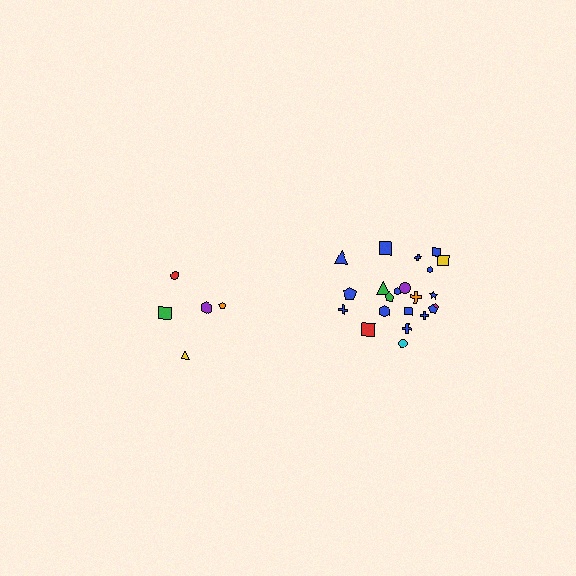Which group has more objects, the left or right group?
The right group.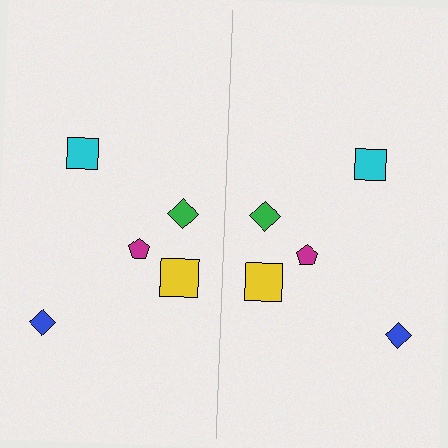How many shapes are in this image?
There are 10 shapes in this image.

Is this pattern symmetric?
Yes, this pattern has bilateral (reflection) symmetry.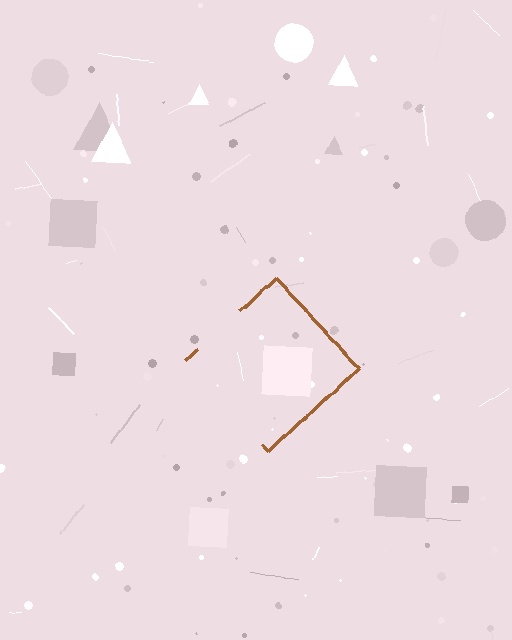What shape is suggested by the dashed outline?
The dashed outline suggests a diamond.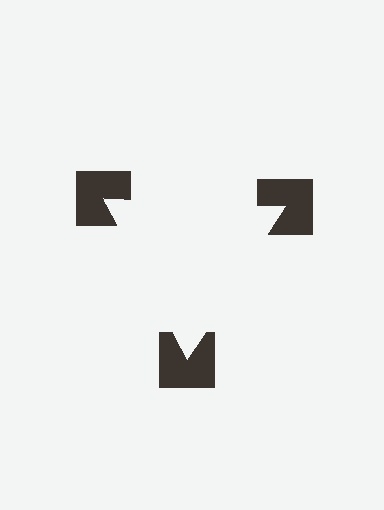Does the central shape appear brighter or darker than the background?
It typically appears slightly brighter than the background, even though no actual brightness change is drawn.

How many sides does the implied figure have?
3 sides.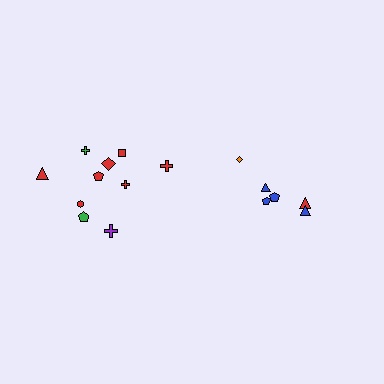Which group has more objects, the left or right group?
The left group.